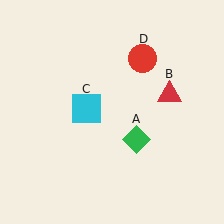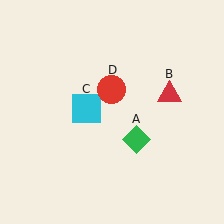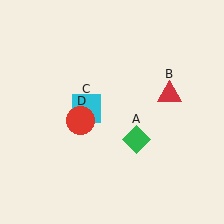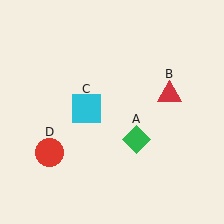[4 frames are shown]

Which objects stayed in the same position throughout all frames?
Green diamond (object A) and red triangle (object B) and cyan square (object C) remained stationary.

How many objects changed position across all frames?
1 object changed position: red circle (object D).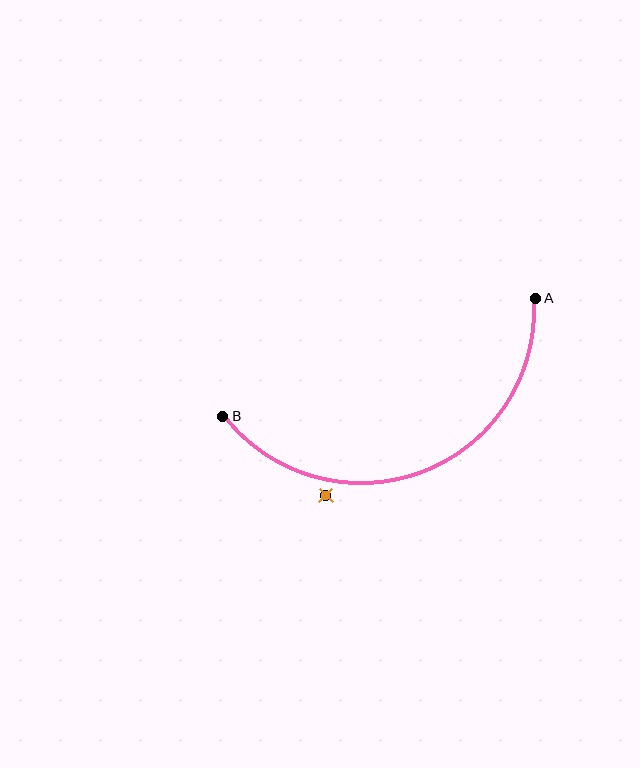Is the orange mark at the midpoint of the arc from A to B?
No — the orange mark does not lie on the arc at all. It sits slightly outside the curve.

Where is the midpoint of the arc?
The arc midpoint is the point on the curve farthest from the straight line joining A and B. It sits below that line.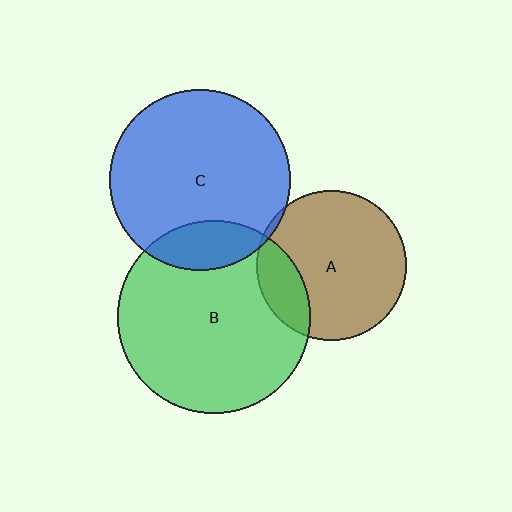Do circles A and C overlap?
Yes.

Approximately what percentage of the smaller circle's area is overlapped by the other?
Approximately 5%.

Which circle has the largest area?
Circle B (green).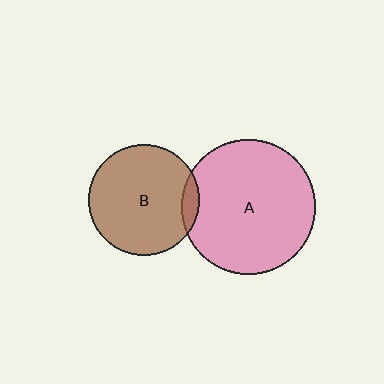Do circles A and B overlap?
Yes.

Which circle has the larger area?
Circle A (pink).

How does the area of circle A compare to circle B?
Approximately 1.5 times.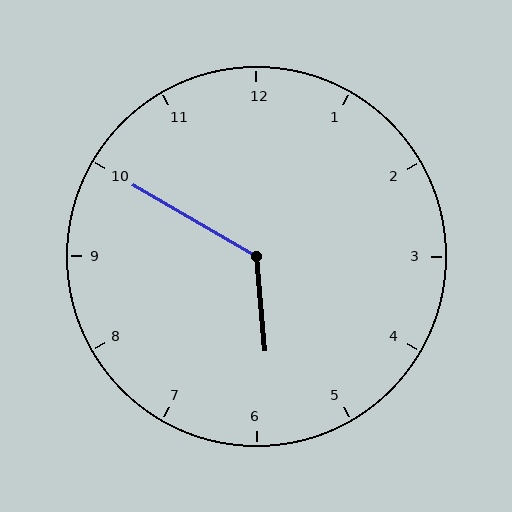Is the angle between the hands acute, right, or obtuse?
It is obtuse.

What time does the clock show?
5:50.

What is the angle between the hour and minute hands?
Approximately 125 degrees.